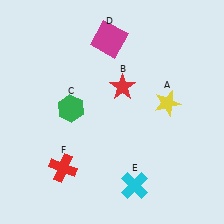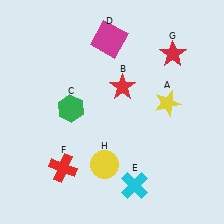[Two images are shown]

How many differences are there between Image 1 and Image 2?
There are 2 differences between the two images.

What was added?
A red star (G), a yellow circle (H) were added in Image 2.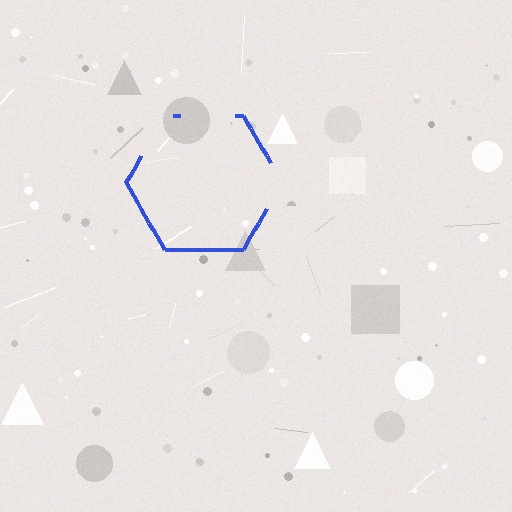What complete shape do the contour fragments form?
The contour fragments form a hexagon.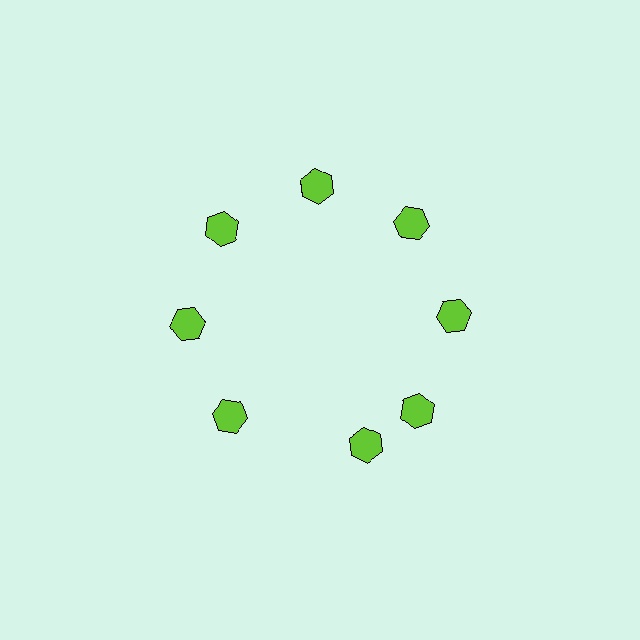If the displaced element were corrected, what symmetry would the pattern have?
It would have 8-fold rotational symmetry — the pattern would map onto itself every 45 degrees.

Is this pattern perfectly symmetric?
No. The 8 lime hexagons are arranged in a ring, but one element near the 6 o'clock position is rotated out of alignment along the ring, breaking the 8-fold rotational symmetry.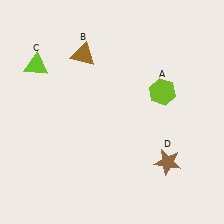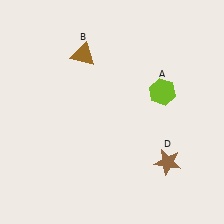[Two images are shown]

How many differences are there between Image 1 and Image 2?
There is 1 difference between the two images.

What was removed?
The lime triangle (C) was removed in Image 2.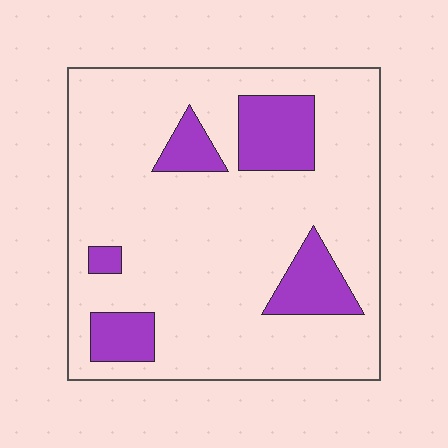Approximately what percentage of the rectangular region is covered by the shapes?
Approximately 20%.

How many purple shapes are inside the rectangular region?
5.